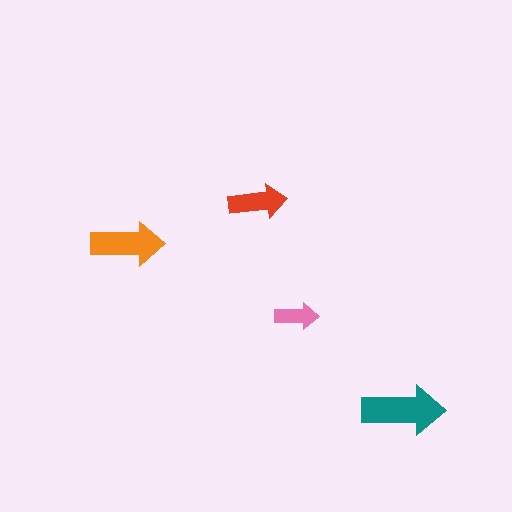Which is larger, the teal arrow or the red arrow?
The teal one.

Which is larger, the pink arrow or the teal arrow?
The teal one.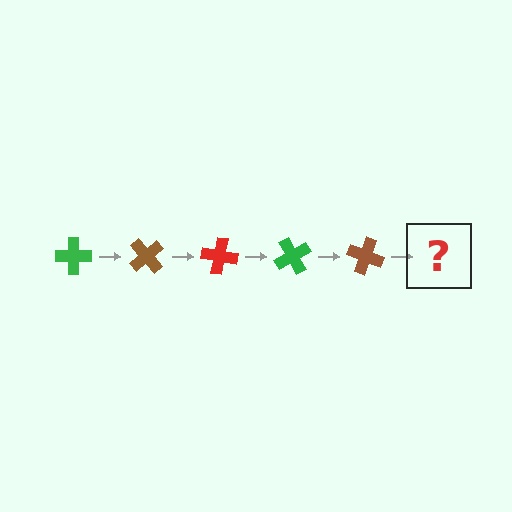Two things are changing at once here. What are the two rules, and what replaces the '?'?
The two rules are that it rotates 50 degrees each step and the color cycles through green, brown, and red. The '?' should be a red cross, rotated 250 degrees from the start.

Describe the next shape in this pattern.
It should be a red cross, rotated 250 degrees from the start.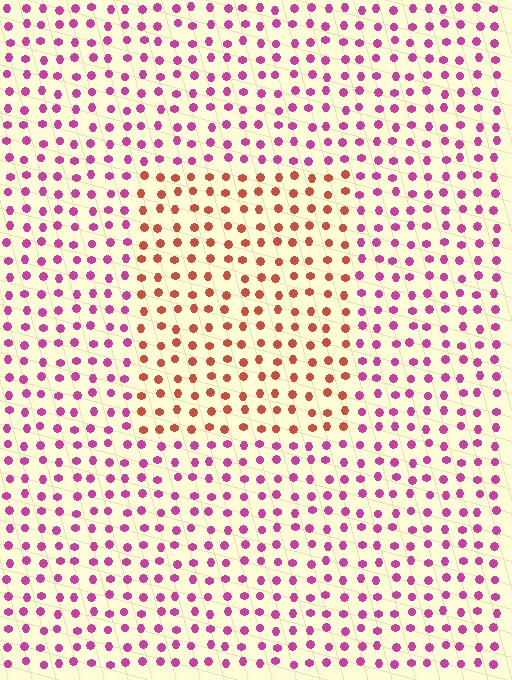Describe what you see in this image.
The image is filled with small magenta elements in a uniform arrangement. A rectangle-shaped region is visible where the elements are tinted to a slightly different hue, forming a subtle color boundary.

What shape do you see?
I see a rectangle.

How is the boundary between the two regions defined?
The boundary is defined purely by a slight shift in hue (about 52 degrees). Spacing, size, and orientation are identical on both sides.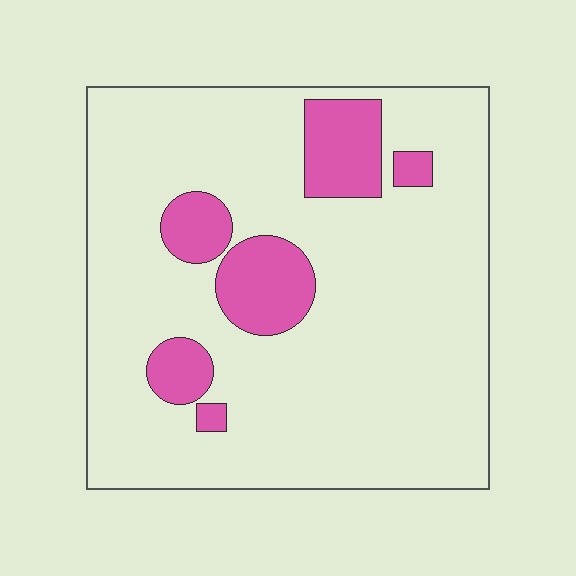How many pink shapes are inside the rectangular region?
6.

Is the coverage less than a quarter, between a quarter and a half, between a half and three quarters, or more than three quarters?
Less than a quarter.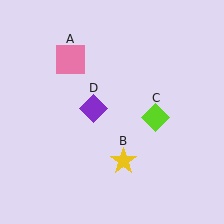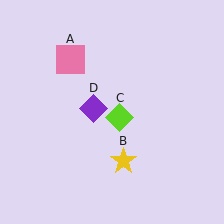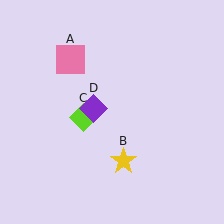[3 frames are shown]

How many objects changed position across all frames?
1 object changed position: lime diamond (object C).